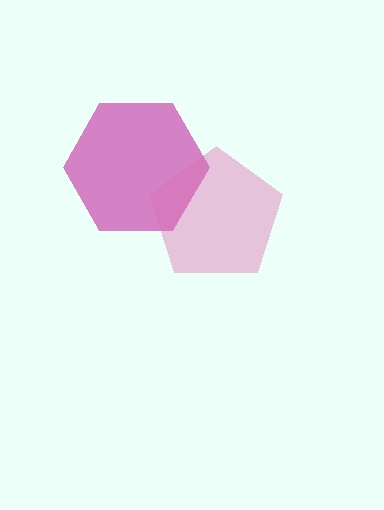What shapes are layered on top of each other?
The layered shapes are: a magenta hexagon, a pink pentagon.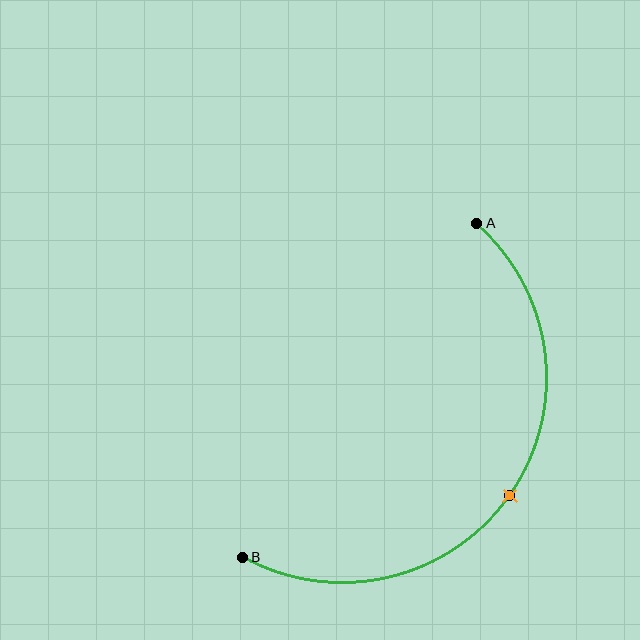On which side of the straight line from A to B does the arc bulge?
The arc bulges below and to the right of the straight line connecting A and B.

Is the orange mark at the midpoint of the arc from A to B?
Yes. The orange mark lies on the arc at equal arc-length from both A and B — it is the arc midpoint.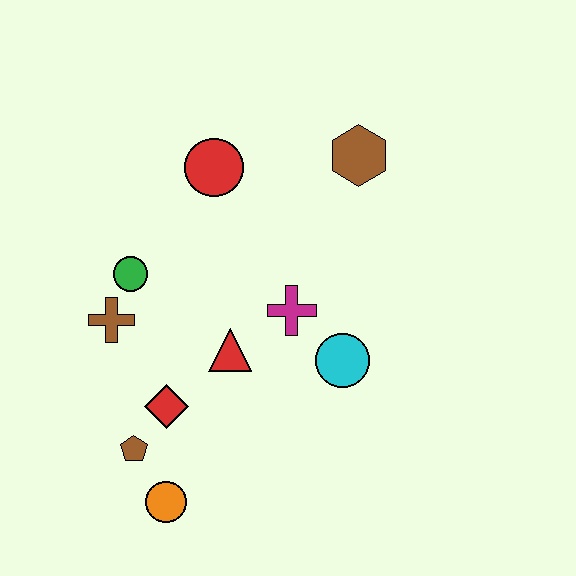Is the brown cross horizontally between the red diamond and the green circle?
No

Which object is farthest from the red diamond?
The brown hexagon is farthest from the red diamond.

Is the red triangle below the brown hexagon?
Yes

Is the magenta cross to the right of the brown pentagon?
Yes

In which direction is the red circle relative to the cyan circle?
The red circle is above the cyan circle.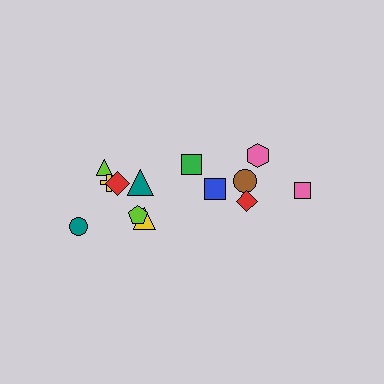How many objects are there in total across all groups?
There are 13 objects.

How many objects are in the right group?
There are 5 objects.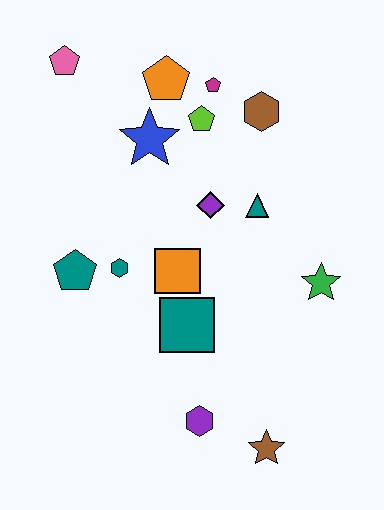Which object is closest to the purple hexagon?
The brown star is closest to the purple hexagon.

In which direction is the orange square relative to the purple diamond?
The orange square is below the purple diamond.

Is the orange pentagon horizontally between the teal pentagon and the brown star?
Yes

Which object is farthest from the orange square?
The pink pentagon is farthest from the orange square.